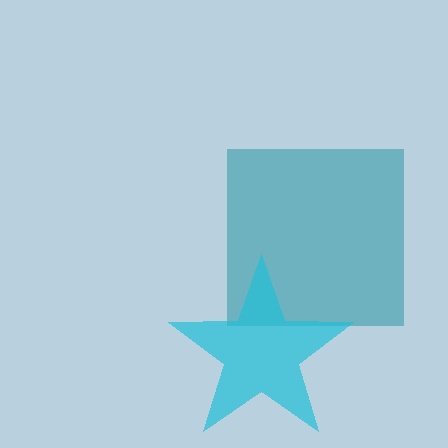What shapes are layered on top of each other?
The layered shapes are: a teal square, a cyan star.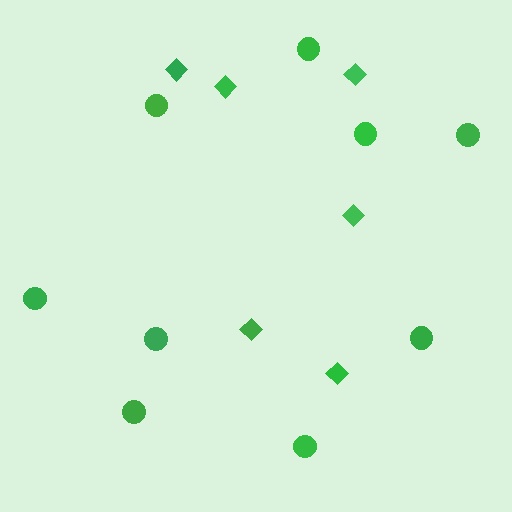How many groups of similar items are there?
There are 2 groups: one group of diamonds (6) and one group of circles (9).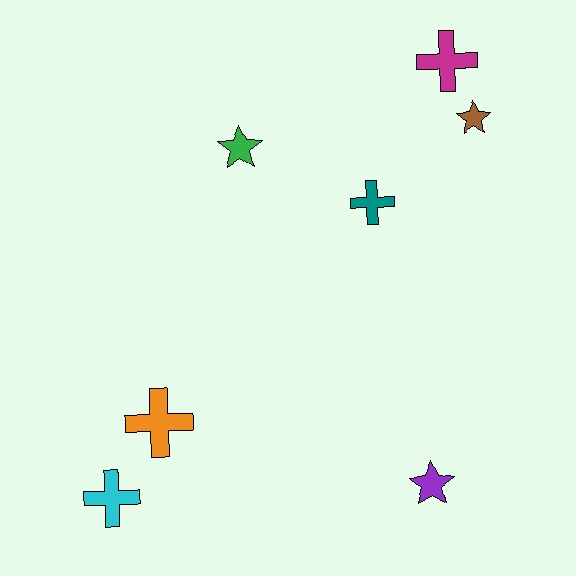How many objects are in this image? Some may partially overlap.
There are 7 objects.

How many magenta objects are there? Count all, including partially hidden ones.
There is 1 magenta object.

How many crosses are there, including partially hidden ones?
There are 4 crosses.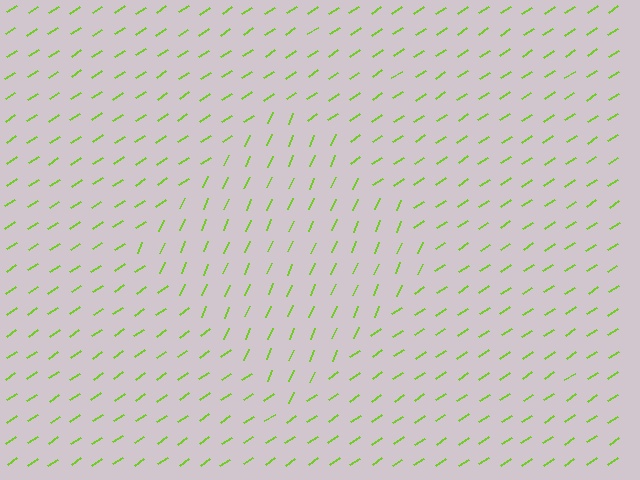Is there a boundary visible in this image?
Yes, there is a texture boundary formed by a change in line orientation.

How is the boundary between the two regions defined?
The boundary is defined purely by a change in line orientation (approximately 33 degrees difference). All lines are the same color and thickness.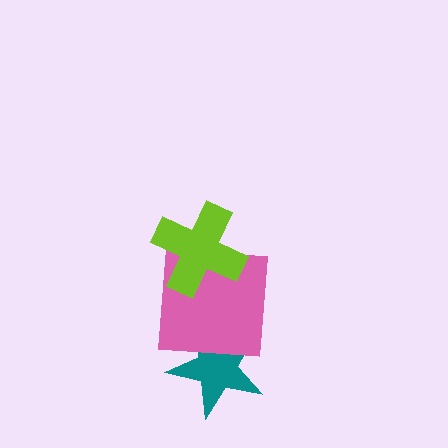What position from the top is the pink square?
The pink square is 2nd from the top.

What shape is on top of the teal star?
The pink square is on top of the teal star.